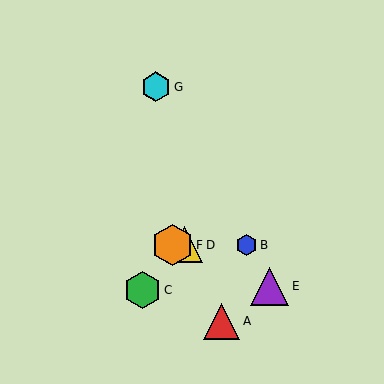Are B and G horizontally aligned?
No, B is at y≈245 and G is at y≈87.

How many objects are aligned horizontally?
3 objects (B, D, F) are aligned horizontally.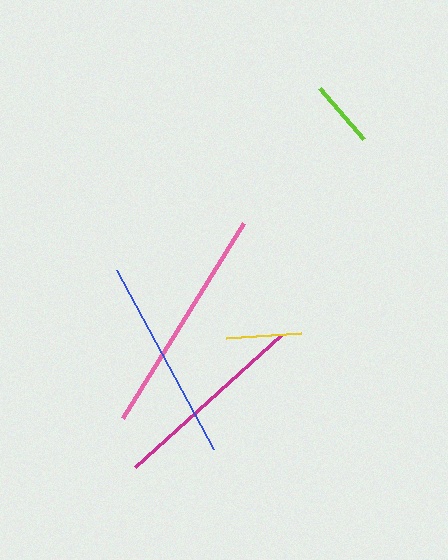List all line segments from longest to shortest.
From longest to shortest: pink, blue, magenta, yellow, lime.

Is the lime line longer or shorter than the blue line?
The blue line is longer than the lime line.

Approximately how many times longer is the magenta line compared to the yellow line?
The magenta line is approximately 2.6 times the length of the yellow line.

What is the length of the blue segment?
The blue segment is approximately 203 pixels long.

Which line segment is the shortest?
The lime line is the shortest at approximately 67 pixels.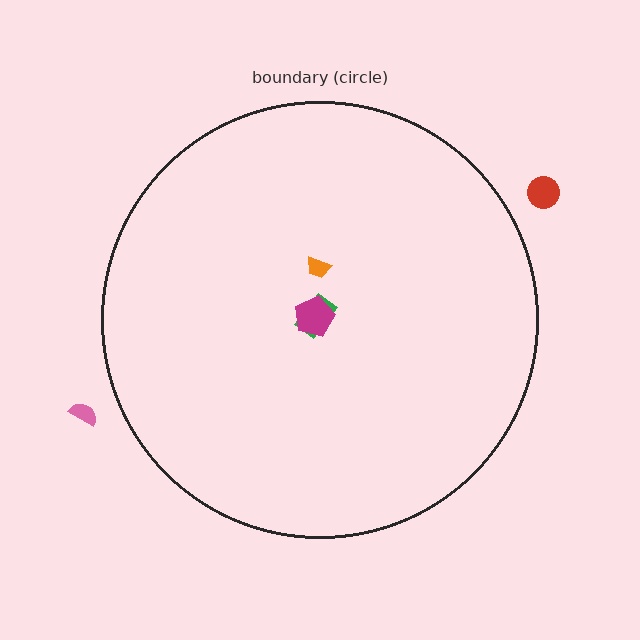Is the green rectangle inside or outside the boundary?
Inside.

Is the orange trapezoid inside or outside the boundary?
Inside.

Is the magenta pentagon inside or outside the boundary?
Inside.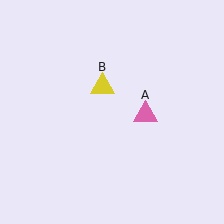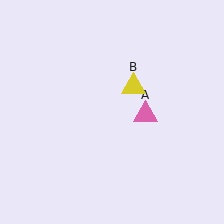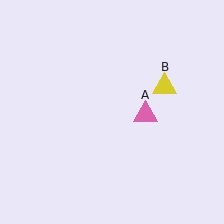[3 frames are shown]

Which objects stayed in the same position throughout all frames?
Pink triangle (object A) remained stationary.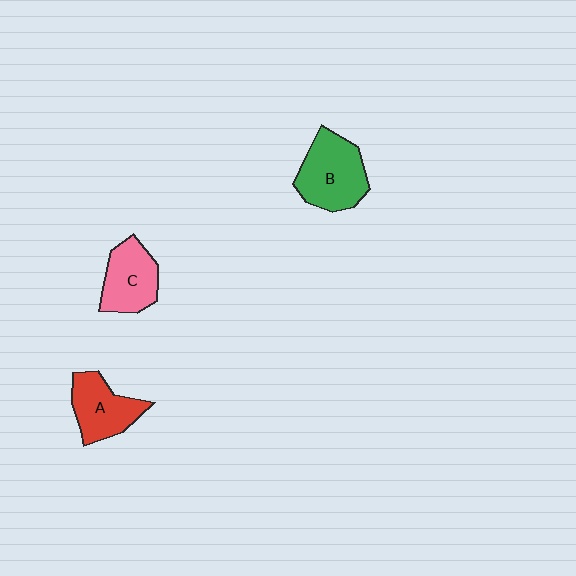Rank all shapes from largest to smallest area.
From largest to smallest: B (green), A (red), C (pink).